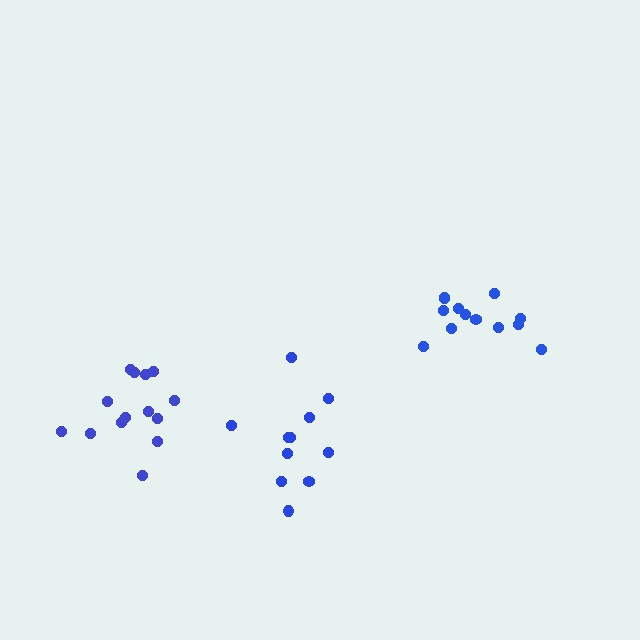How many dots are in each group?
Group 1: 13 dots, Group 2: 11 dots, Group 3: 14 dots (38 total).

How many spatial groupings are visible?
There are 3 spatial groupings.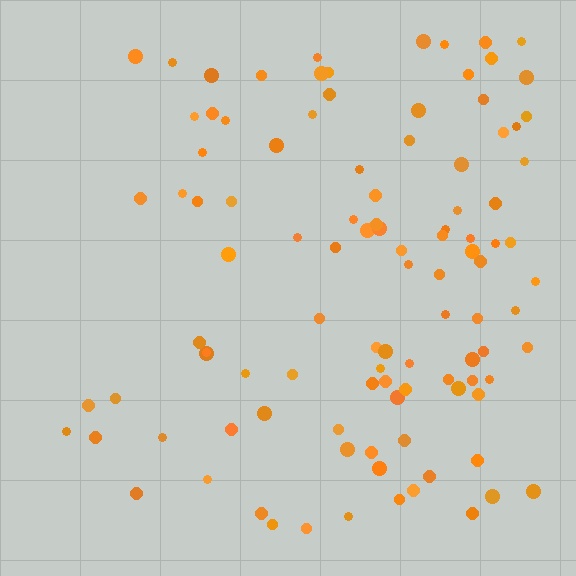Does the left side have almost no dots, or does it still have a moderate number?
Still a moderate number, just noticeably fewer than the right.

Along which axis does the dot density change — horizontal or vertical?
Horizontal.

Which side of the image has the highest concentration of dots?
The right.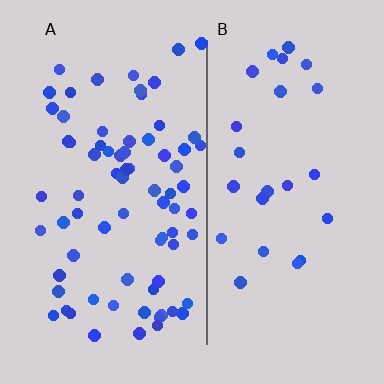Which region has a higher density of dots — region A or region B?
A (the left).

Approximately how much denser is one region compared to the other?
Approximately 2.9× — region A over region B.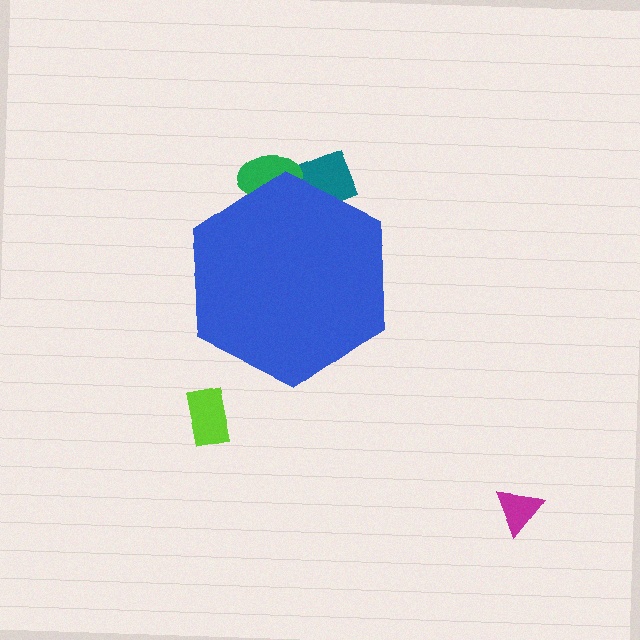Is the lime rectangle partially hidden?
No, the lime rectangle is fully visible.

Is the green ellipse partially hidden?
Yes, the green ellipse is partially hidden behind the blue hexagon.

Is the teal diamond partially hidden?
Yes, the teal diamond is partially hidden behind the blue hexagon.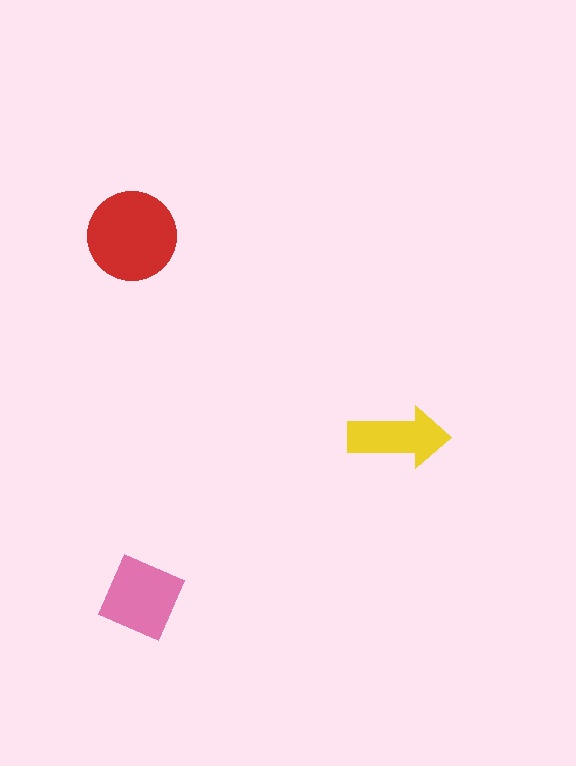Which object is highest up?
The red circle is topmost.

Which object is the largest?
The red circle.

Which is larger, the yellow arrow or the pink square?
The pink square.